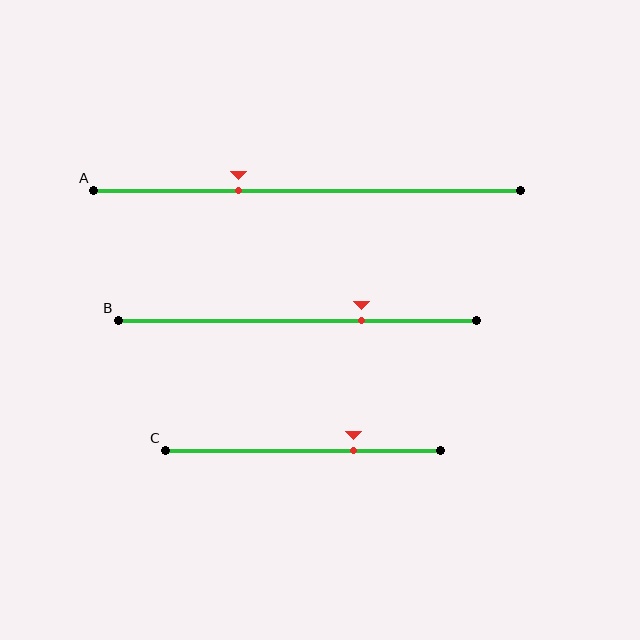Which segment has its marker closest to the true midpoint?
Segment A has its marker closest to the true midpoint.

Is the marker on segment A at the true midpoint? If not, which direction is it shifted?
No, the marker on segment A is shifted to the left by about 16% of the segment length.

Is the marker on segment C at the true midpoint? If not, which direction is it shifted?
No, the marker on segment C is shifted to the right by about 18% of the segment length.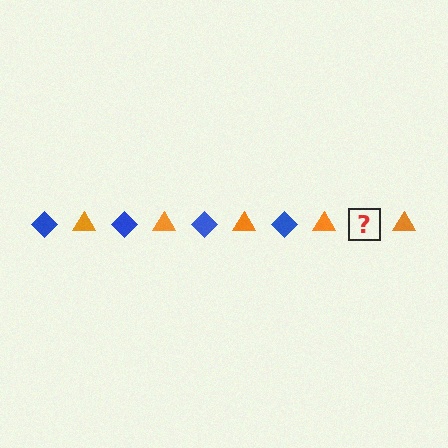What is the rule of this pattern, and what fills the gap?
The rule is that the pattern alternates between blue diamond and orange triangle. The gap should be filled with a blue diamond.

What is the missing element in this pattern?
The missing element is a blue diamond.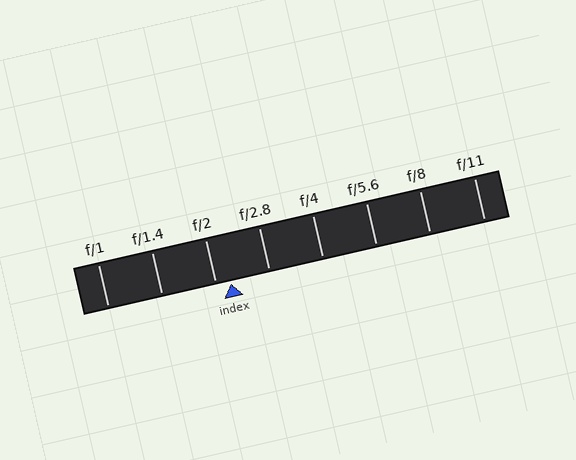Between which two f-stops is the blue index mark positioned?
The index mark is between f/2 and f/2.8.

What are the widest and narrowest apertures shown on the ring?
The widest aperture shown is f/1 and the narrowest is f/11.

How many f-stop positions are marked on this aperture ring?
There are 8 f-stop positions marked.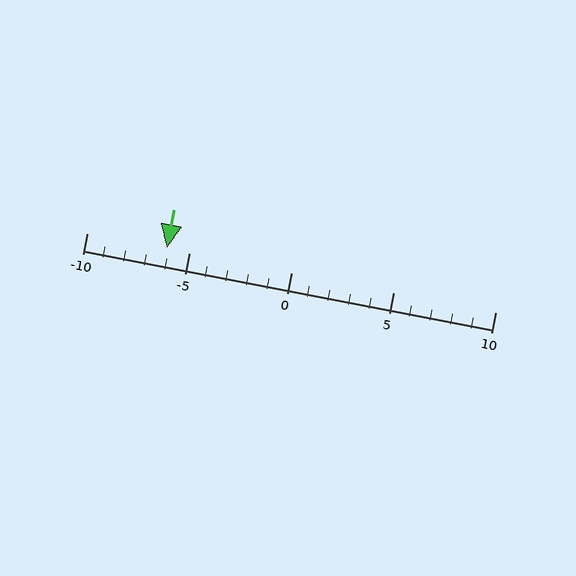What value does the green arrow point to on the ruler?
The green arrow points to approximately -6.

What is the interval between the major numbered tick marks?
The major tick marks are spaced 5 units apart.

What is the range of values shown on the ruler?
The ruler shows values from -10 to 10.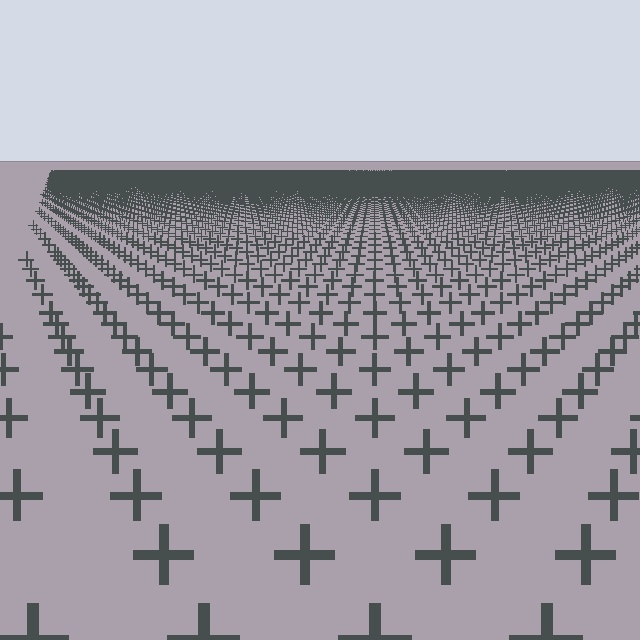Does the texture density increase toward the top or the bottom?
Density increases toward the top.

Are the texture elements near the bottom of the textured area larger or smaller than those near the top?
Larger. Near the bottom, elements are closer to the viewer and appear at a bigger on-screen size.